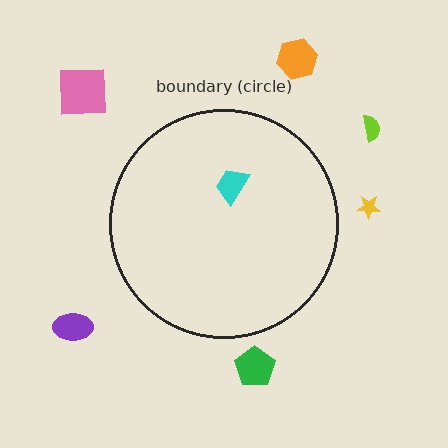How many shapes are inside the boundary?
1 inside, 6 outside.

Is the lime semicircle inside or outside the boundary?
Outside.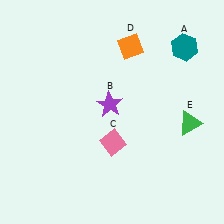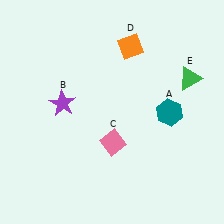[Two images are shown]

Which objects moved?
The objects that moved are: the teal hexagon (A), the purple star (B), the green triangle (E).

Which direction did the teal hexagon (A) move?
The teal hexagon (A) moved down.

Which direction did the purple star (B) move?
The purple star (B) moved left.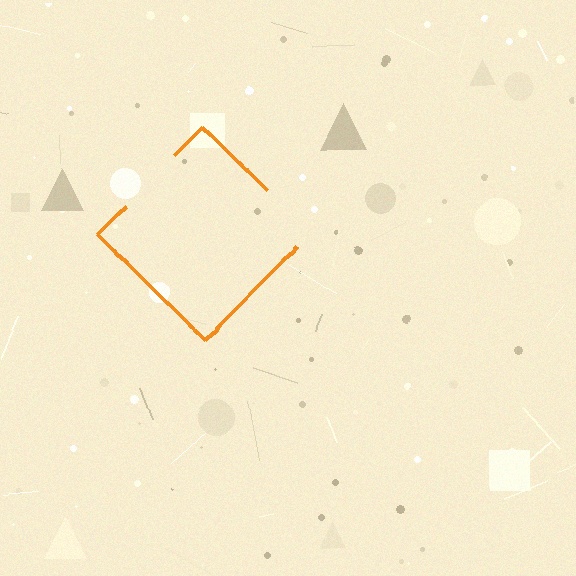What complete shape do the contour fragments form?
The contour fragments form a diamond.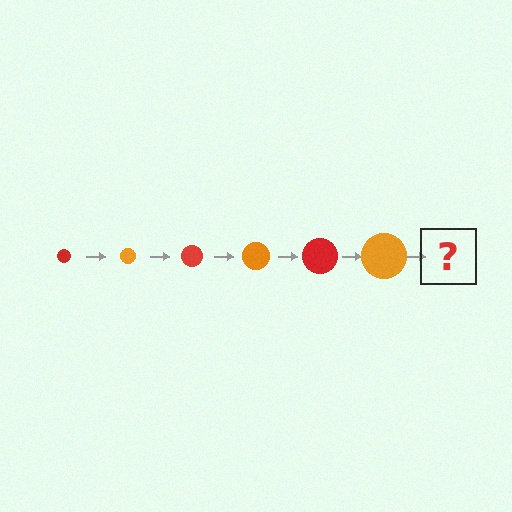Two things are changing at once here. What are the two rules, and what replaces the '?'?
The two rules are that the circle grows larger each step and the color cycles through red and orange. The '?' should be a red circle, larger than the previous one.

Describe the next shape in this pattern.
It should be a red circle, larger than the previous one.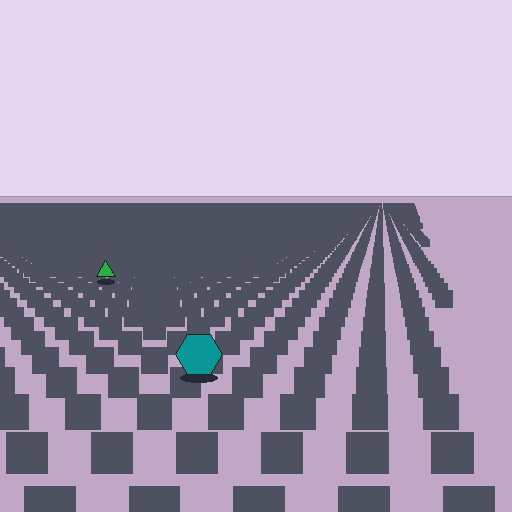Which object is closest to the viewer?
The teal hexagon is closest. The texture marks near it are larger and more spread out.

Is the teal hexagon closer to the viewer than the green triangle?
Yes. The teal hexagon is closer — you can tell from the texture gradient: the ground texture is coarser near it.